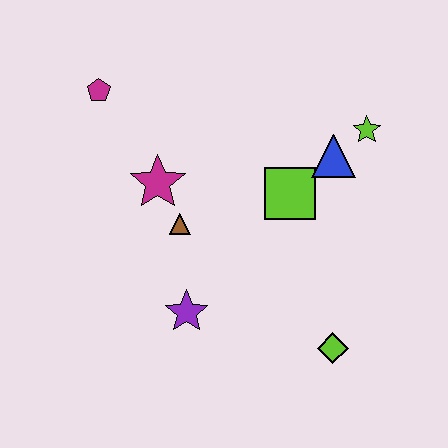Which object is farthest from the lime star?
The magenta pentagon is farthest from the lime star.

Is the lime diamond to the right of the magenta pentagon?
Yes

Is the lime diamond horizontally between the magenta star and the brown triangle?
No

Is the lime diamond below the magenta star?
Yes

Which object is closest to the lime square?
The blue triangle is closest to the lime square.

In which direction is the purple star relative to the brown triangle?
The purple star is below the brown triangle.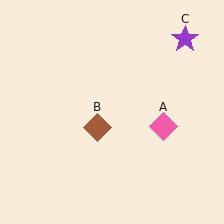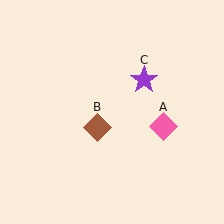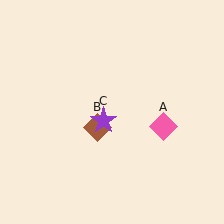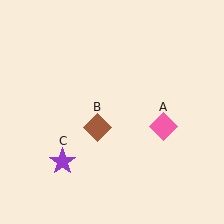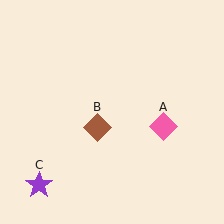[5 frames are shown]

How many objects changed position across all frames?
1 object changed position: purple star (object C).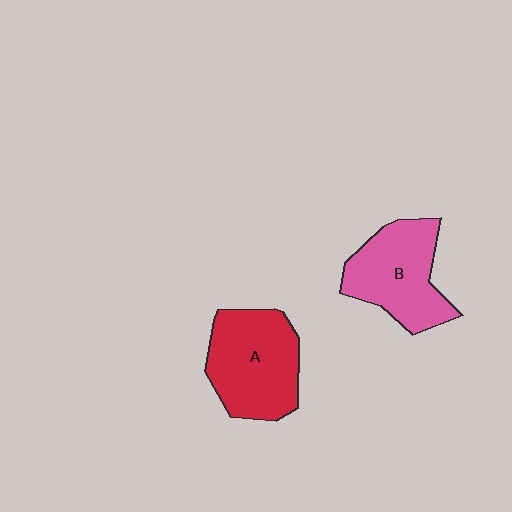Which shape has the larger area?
Shape A (red).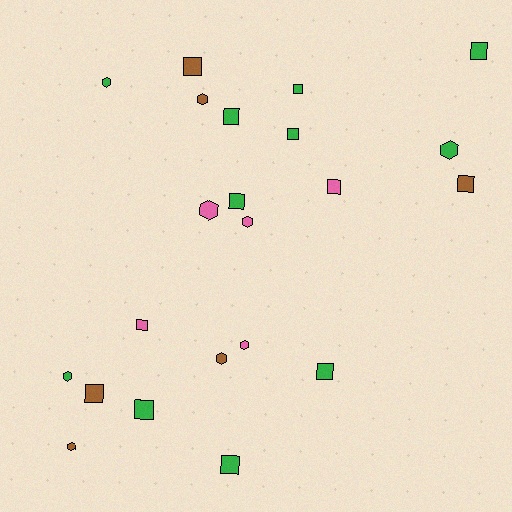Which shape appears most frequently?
Square, with 13 objects.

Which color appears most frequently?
Green, with 11 objects.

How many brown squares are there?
There are 3 brown squares.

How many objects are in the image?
There are 22 objects.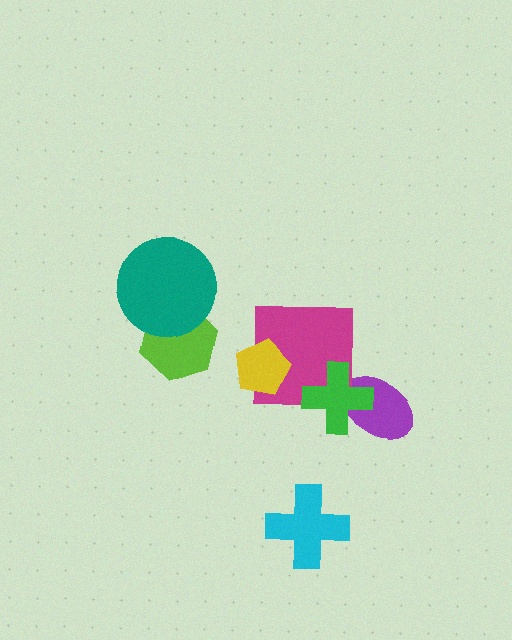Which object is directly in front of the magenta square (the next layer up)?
The green cross is directly in front of the magenta square.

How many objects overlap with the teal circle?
1 object overlaps with the teal circle.